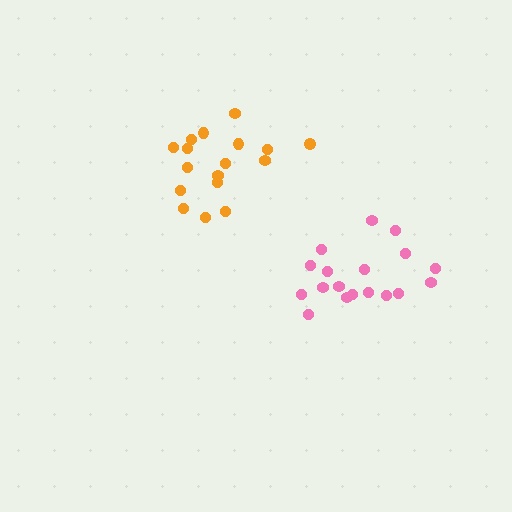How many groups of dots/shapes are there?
There are 2 groups.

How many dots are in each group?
Group 1: 17 dots, Group 2: 18 dots (35 total).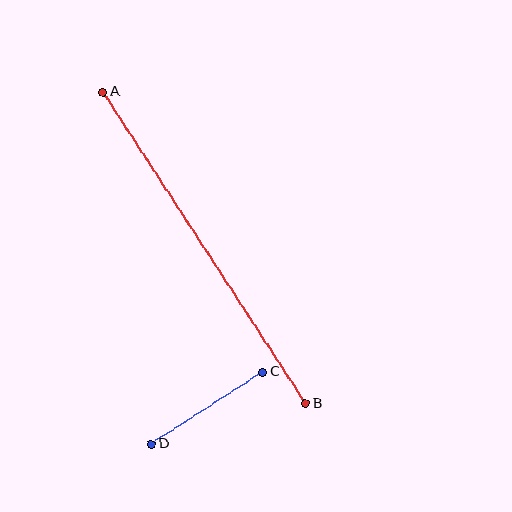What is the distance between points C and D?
The distance is approximately 132 pixels.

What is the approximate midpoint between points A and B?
The midpoint is at approximately (204, 248) pixels.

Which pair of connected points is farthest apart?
Points A and B are farthest apart.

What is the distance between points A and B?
The distance is approximately 372 pixels.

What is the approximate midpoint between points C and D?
The midpoint is at approximately (207, 408) pixels.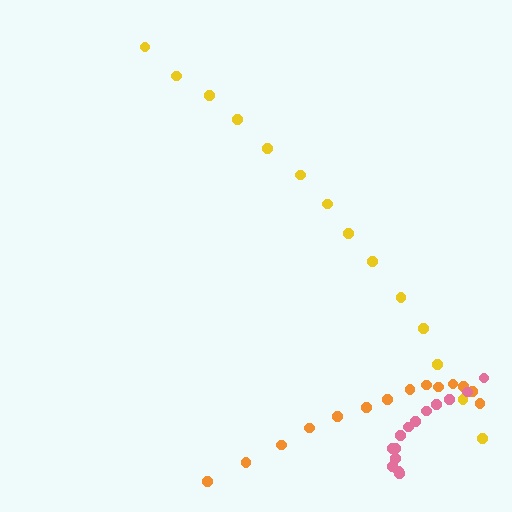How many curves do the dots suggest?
There are 3 distinct paths.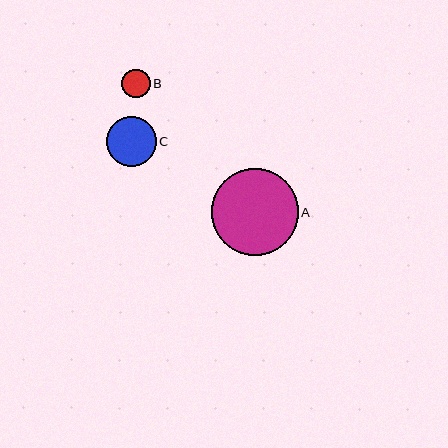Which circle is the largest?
Circle A is the largest with a size of approximately 86 pixels.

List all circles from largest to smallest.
From largest to smallest: A, C, B.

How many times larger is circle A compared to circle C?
Circle A is approximately 1.7 times the size of circle C.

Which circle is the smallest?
Circle B is the smallest with a size of approximately 28 pixels.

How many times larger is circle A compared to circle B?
Circle A is approximately 3.0 times the size of circle B.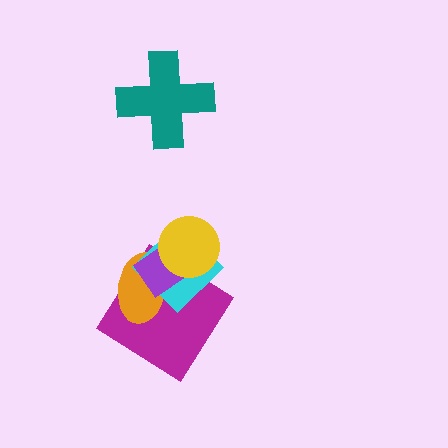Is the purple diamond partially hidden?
Yes, it is partially covered by another shape.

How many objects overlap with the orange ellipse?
3 objects overlap with the orange ellipse.